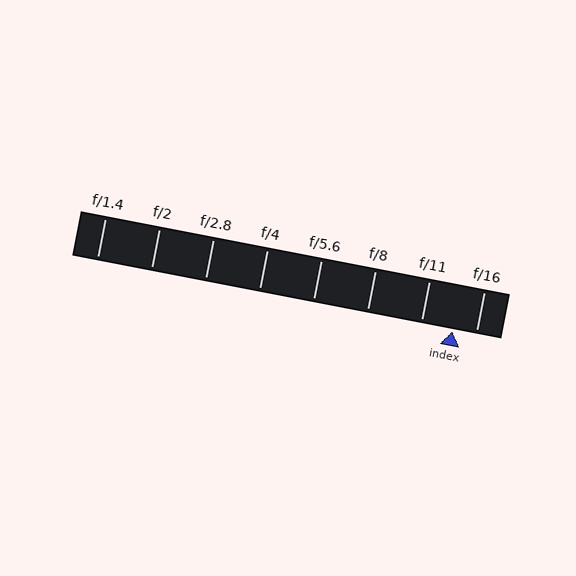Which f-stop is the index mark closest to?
The index mark is closest to f/16.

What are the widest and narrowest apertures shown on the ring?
The widest aperture shown is f/1.4 and the narrowest is f/16.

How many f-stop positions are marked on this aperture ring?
There are 8 f-stop positions marked.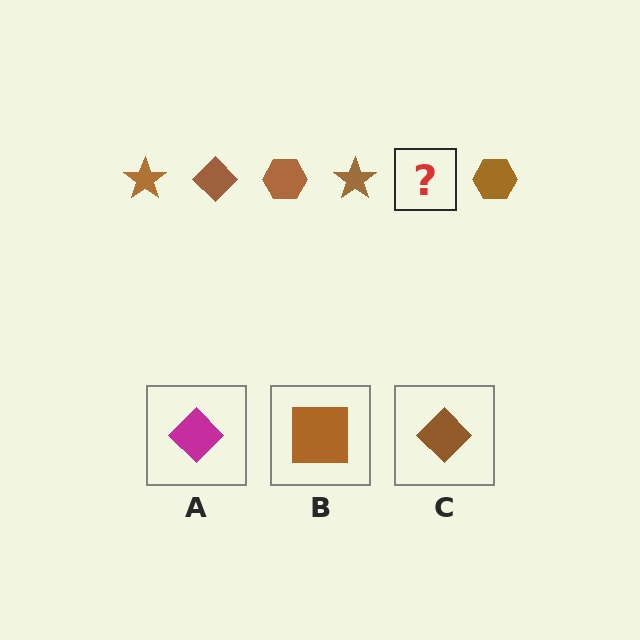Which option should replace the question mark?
Option C.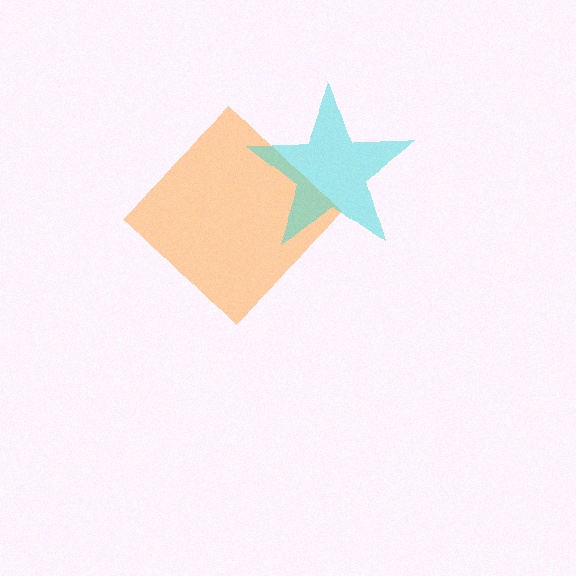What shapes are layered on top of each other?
The layered shapes are: an orange diamond, a cyan star.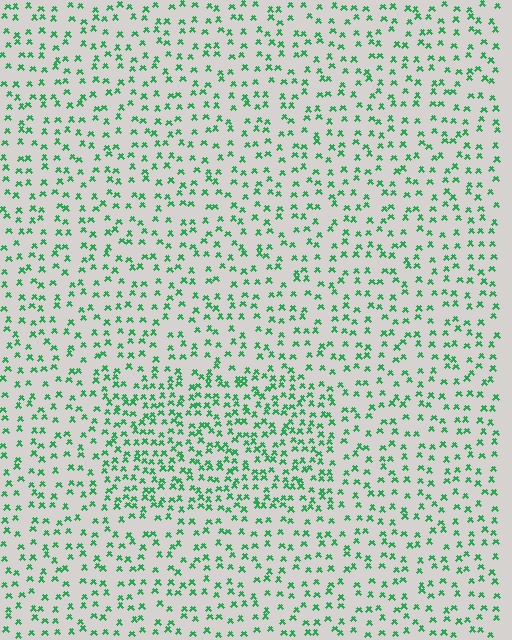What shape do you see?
I see a rectangle.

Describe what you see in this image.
The image contains small green elements arranged at two different densities. A rectangle-shaped region is visible where the elements are more densely packed than the surrounding area.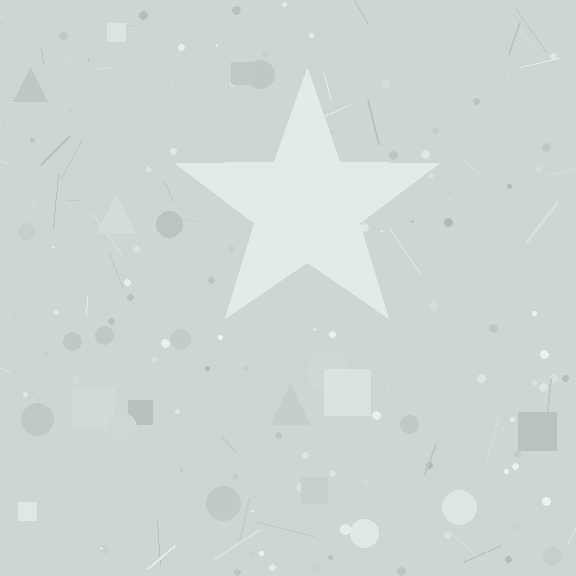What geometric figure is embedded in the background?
A star is embedded in the background.